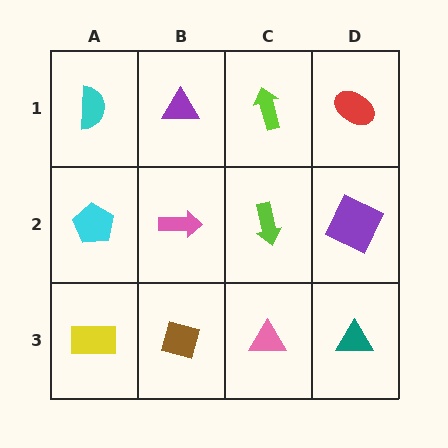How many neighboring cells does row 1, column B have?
3.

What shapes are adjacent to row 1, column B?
A pink arrow (row 2, column B), a cyan semicircle (row 1, column A), a lime arrow (row 1, column C).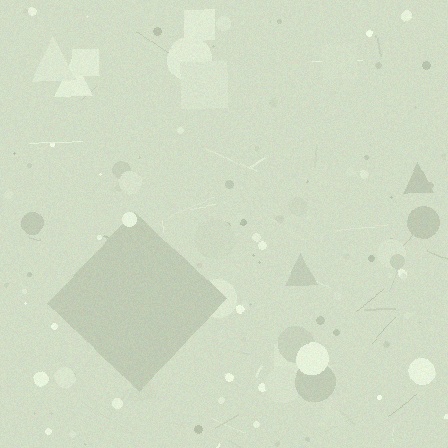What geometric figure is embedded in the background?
A diamond is embedded in the background.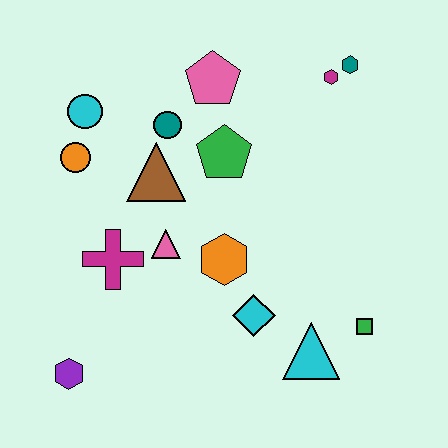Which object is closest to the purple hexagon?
The magenta cross is closest to the purple hexagon.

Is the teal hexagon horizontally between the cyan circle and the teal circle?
No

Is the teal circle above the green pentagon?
Yes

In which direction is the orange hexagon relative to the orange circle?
The orange hexagon is to the right of the orange circle.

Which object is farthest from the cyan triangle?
The cyan circle is farthest from the cyan triangle.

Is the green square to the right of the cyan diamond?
Yes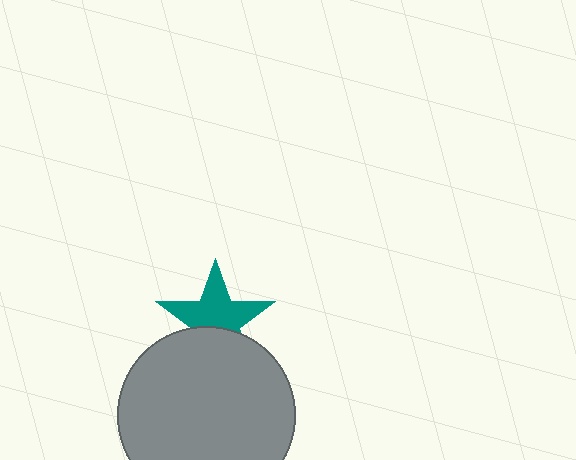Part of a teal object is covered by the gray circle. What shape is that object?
It is a star.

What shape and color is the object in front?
The object in front is a gray circle.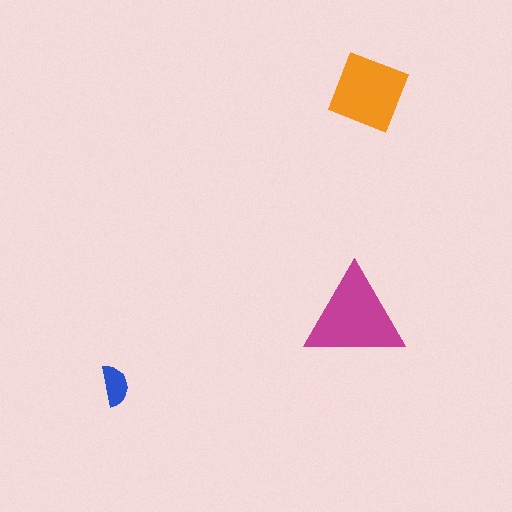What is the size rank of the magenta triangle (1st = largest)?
1st.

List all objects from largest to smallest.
The magenta triangle, the orange diamond, the blue semicircle.